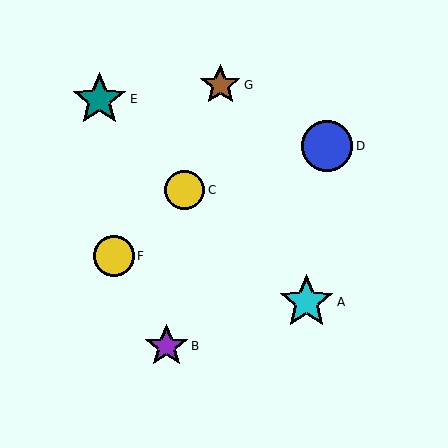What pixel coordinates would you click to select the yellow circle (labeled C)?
Click at (185, 190) to select the yellow circle C.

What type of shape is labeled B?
Shape B is a purple star.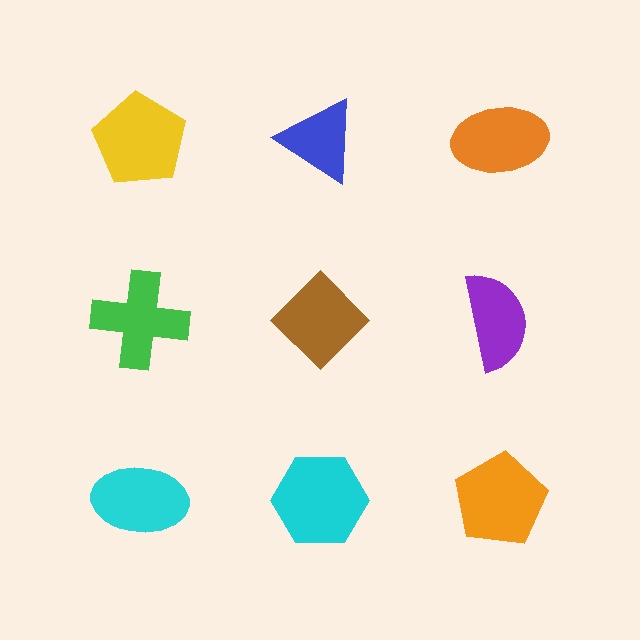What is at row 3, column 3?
An orange pentagon.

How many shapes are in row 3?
3 shapes.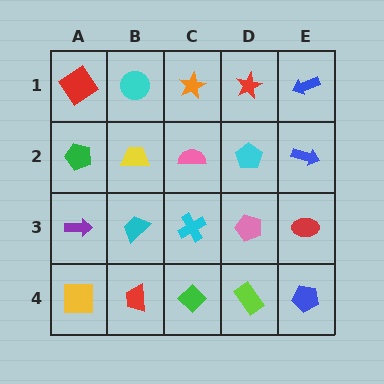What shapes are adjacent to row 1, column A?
A green pentagon (row 2, column A), a cyan circle (row 1, column B).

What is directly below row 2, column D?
A pink pentagon.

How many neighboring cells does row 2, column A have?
3.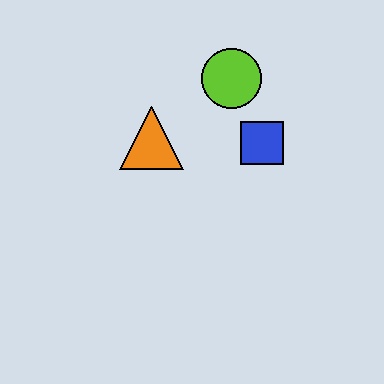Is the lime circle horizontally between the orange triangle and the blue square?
Yes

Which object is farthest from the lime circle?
The orange triangle is farthest from the lime circle.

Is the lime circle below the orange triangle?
No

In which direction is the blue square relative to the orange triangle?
The blue square is to the right of the orange triangle.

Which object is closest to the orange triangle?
The lime circle is closest to the orange triangle.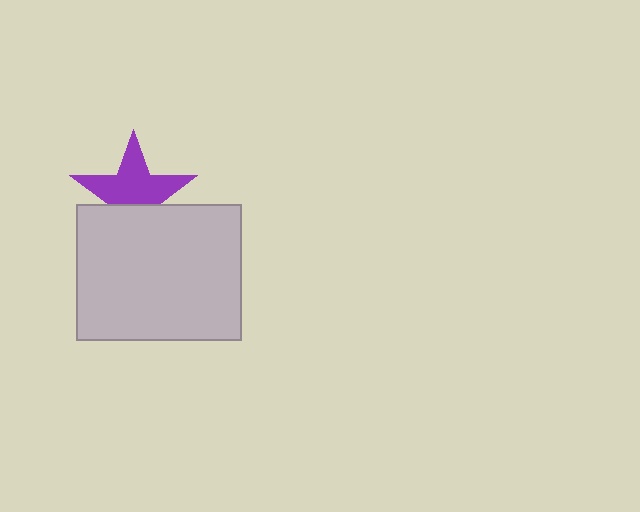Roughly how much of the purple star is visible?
About half of it is visible (roughly 62%).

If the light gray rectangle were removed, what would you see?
You would see the complete purple star.